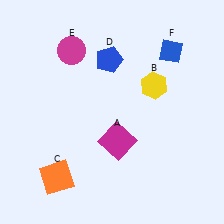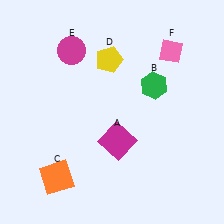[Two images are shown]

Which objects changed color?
B changed from yellow to green. D changed from blue to yellow. F changed from blue to pink.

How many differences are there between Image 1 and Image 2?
There are 3 differences between the two images.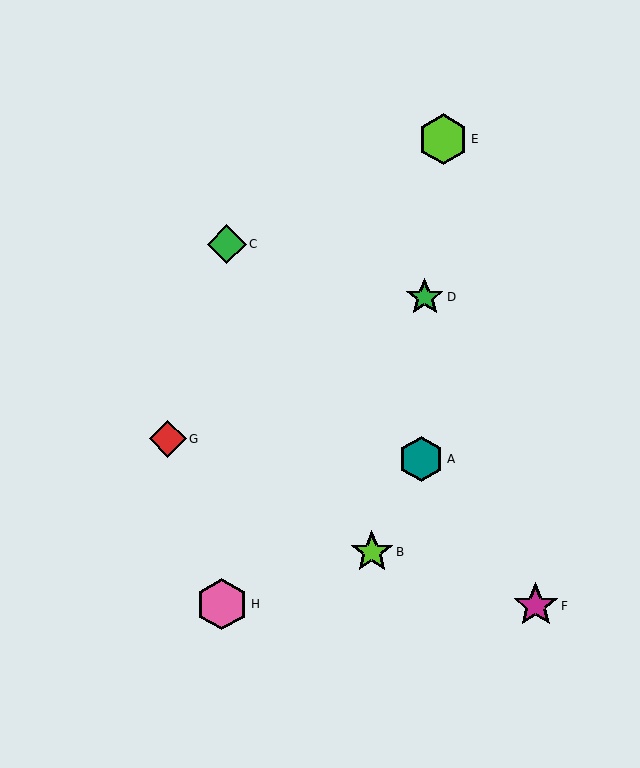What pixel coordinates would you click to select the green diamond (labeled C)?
Click at (227, 244) to select the green diamond C.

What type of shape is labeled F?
Shape F is a magenta star.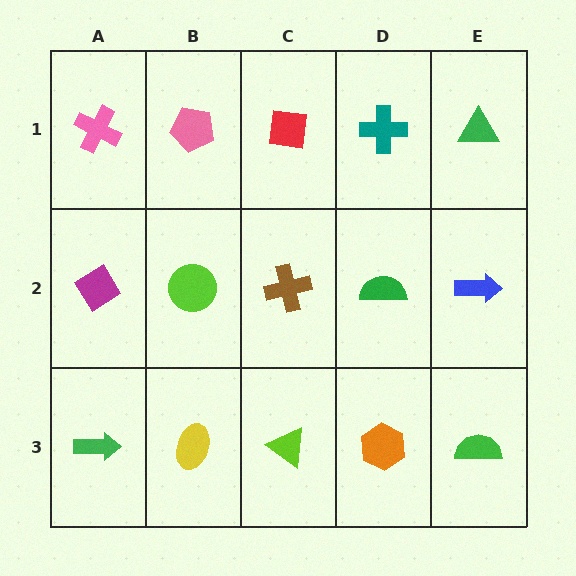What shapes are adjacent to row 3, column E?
A blue arrow (row 2, column E), an orange hexagon (row 3, column D).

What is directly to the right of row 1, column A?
A pink pentagon.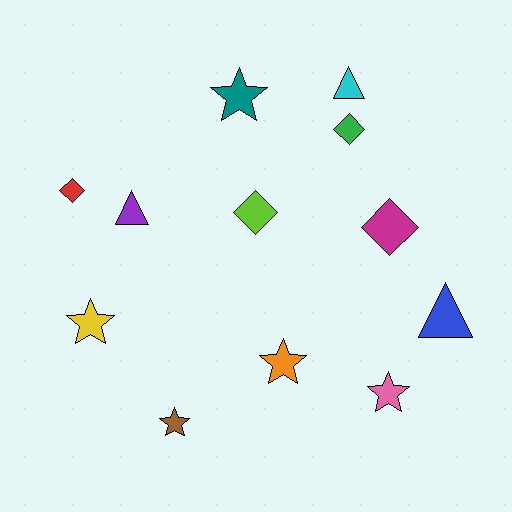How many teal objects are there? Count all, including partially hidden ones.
There is 1 teal object.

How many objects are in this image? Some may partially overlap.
There are 12 objects.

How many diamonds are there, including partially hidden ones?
There are 4 diamonds.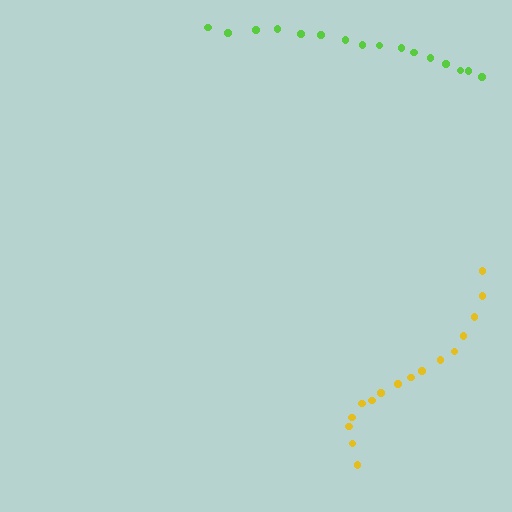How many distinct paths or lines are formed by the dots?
There are 2 distinct paths.